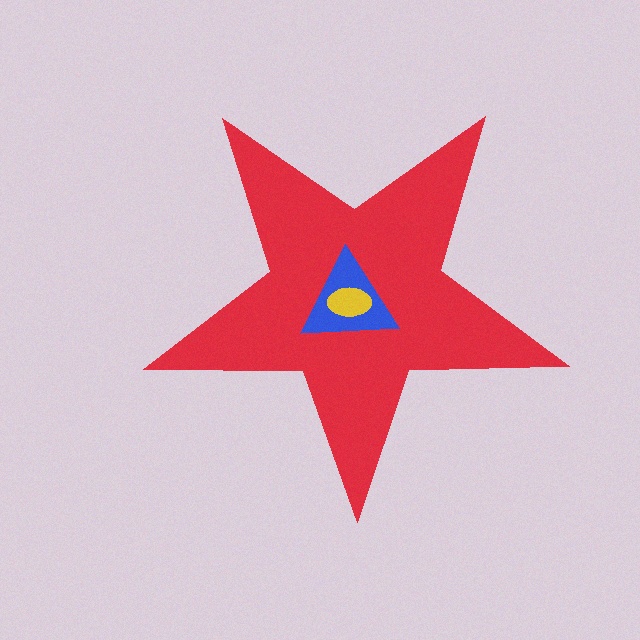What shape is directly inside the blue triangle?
The yellow ellipse.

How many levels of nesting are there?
3.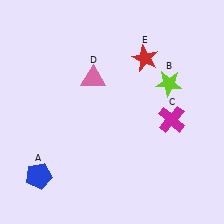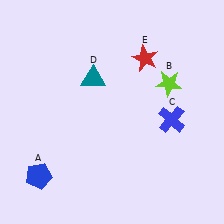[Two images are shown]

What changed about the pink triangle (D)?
In Image 1, D is pink. In Image 2, it changed to teal.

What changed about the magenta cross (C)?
In Image 1, C is magenta. In Image 2, it changed to blue.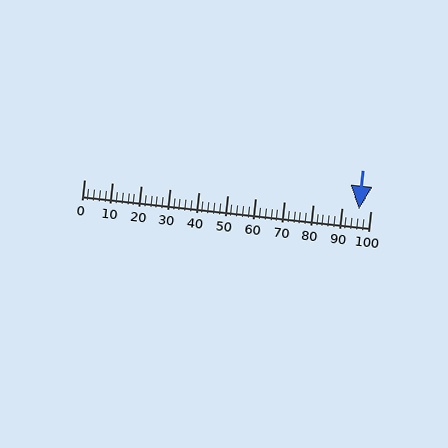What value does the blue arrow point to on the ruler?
The blue arrow points to approximately 96.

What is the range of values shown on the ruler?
The ruler shows values from 0 to 100.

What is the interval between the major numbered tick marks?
The major tick marks are spaced 10 units apart.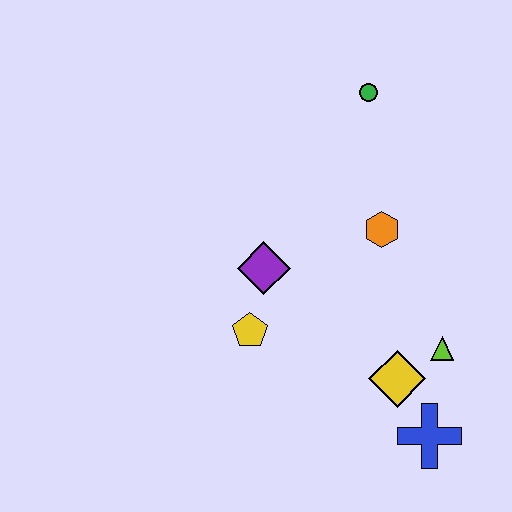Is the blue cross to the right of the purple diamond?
Yes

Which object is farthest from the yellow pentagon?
The green circle is farthest from the yellow pentagon.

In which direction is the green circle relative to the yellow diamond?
The green circle is above the yellow diamond.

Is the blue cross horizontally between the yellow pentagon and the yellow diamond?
No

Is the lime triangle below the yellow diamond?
No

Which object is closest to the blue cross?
The yellow diamond is closest to the blue cross.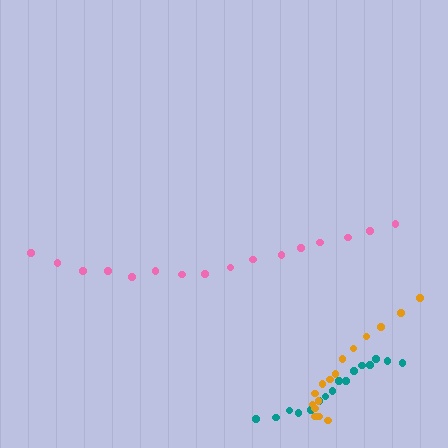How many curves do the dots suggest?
There are 3 distinct paths.